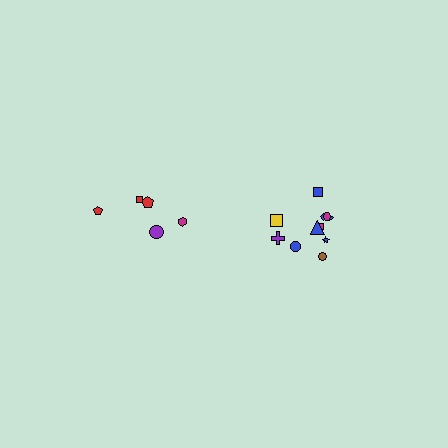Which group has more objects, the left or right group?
The right group.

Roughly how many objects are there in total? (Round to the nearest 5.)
Roughly 15 objects in total.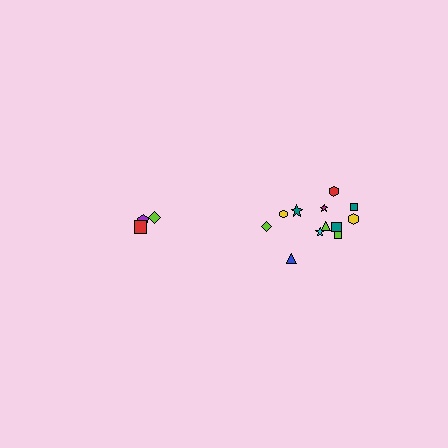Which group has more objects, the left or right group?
The right group.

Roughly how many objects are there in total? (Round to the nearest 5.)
Roughly 15 objects in total.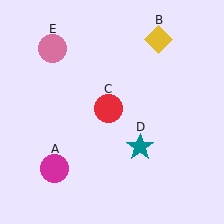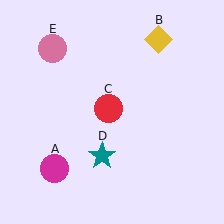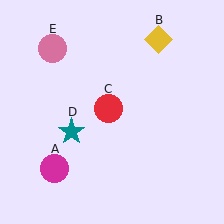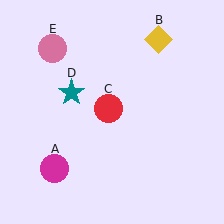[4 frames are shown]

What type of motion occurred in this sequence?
The teal star (object D) rotated clockwise around the center of the scene.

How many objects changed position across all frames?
1 object changed position: teal star (object D).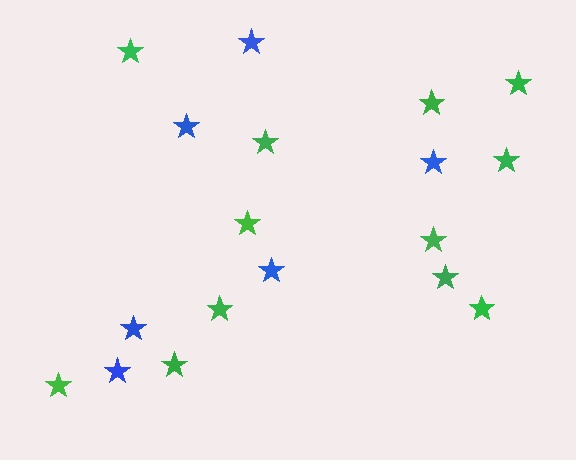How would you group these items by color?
There are 2 groups: one group of blue stars (6) and one group of green stars (12).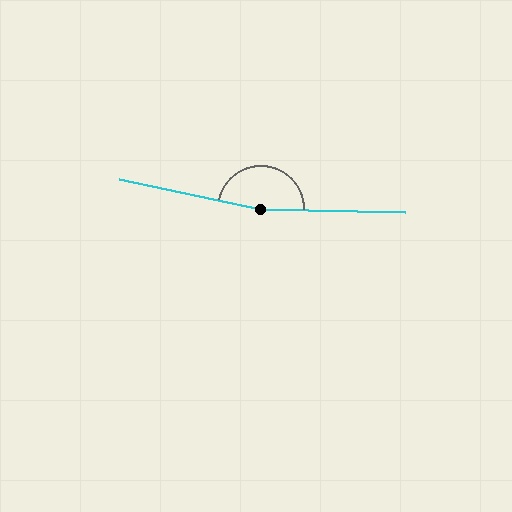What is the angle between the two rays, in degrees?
Approximately 169 degrees.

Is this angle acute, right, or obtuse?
It is obtuse.